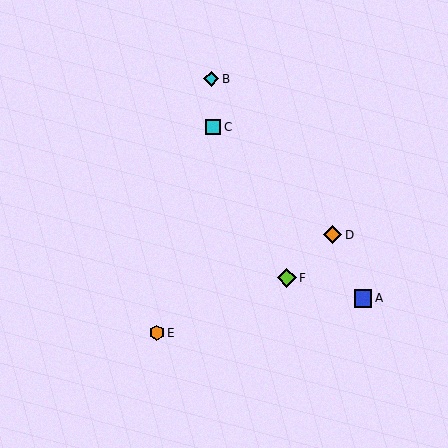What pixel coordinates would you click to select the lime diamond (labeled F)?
Click at (287, 278) to select the lime diamond F.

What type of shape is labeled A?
Shape A is a blue square.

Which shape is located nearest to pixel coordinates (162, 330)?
The orange hexagon (labeled E) at (157, 333) is nearest to that location.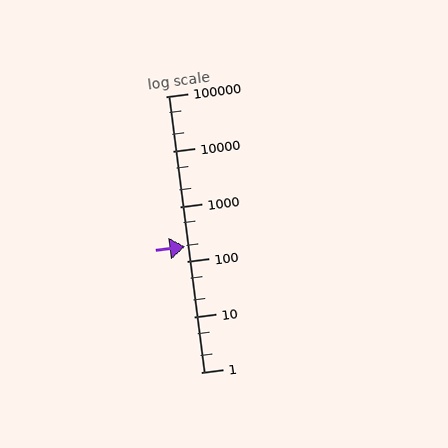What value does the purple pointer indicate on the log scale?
The pointer indicates approximately 190.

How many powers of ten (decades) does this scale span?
The scale spans 5 decades, from 1 to 100000.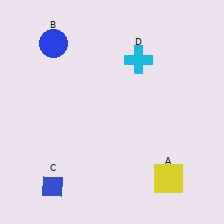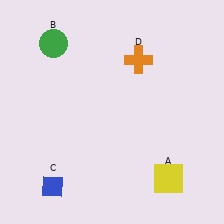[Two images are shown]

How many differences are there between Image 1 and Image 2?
There are 2 differences between the two images.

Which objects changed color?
B changed from blue to green. D changed from cyan to orange.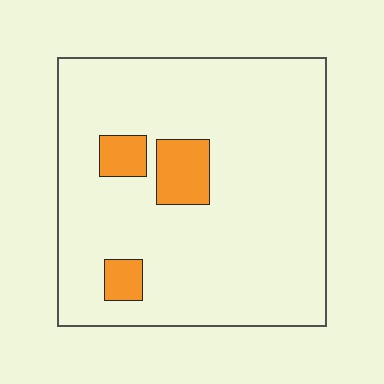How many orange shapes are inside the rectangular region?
3.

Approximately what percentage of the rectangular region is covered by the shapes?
Approximately 10%.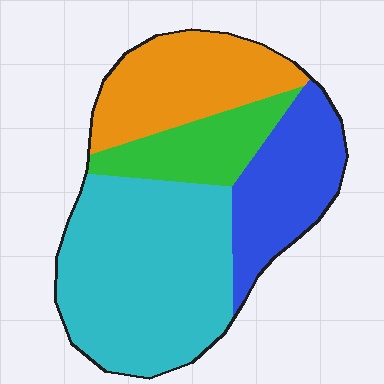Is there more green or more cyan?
Cyan.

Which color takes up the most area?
Cyan, at roughly 45%.